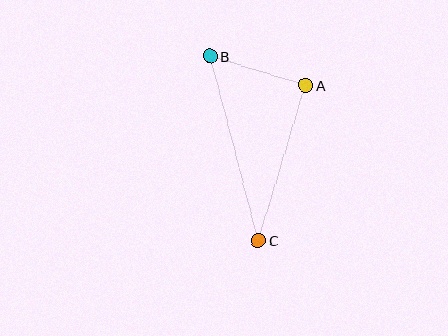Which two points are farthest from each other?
Points B and C are farthest from each other.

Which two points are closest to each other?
Points A and B are closest to each other.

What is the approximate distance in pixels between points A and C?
The distance between A and C is approximately 162 pixels.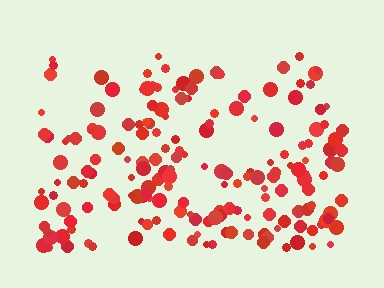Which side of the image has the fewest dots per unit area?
The top.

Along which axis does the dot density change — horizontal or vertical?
Vertical.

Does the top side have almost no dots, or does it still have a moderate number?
Still a moderate number, just noticeably fewer than the bottom.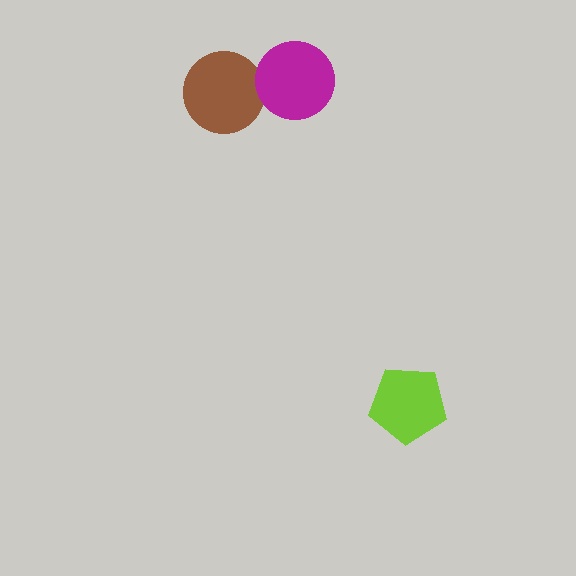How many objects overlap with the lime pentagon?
0 objects overlap with the lime pentagon.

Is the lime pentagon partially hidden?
No, no other shape covers it.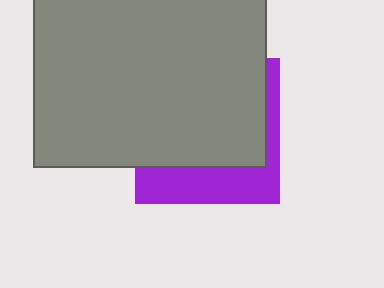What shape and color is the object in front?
The object in front is a gray rectangle.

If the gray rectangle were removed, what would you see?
You would see the complete purple square.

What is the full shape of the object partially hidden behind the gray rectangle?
The partially hidden object is a purple square.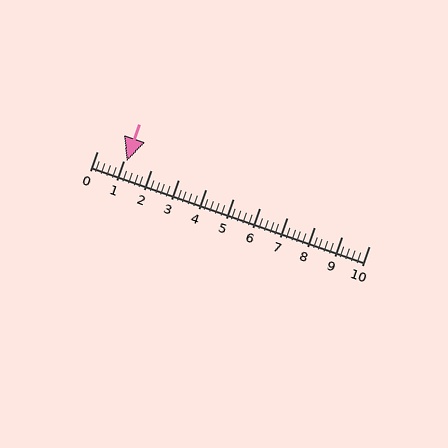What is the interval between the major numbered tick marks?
The major tick marks are spaced 1 units apart.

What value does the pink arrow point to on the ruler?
The pink arrow points to approximately 1.1.